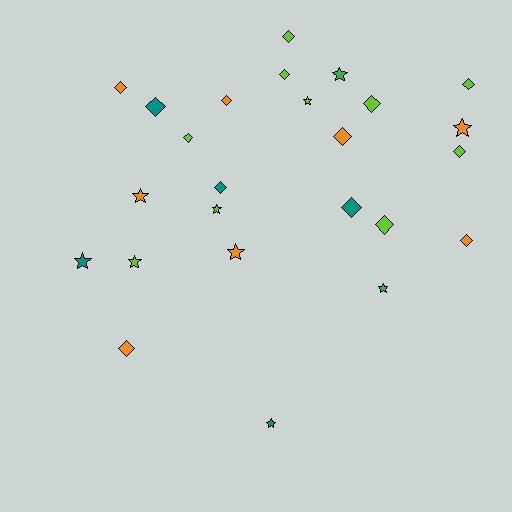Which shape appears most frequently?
Diamond, with 15 objects.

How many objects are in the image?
There are 25 objects.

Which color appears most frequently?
Lime, with 10 objects.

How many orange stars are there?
There are 3 orange stars.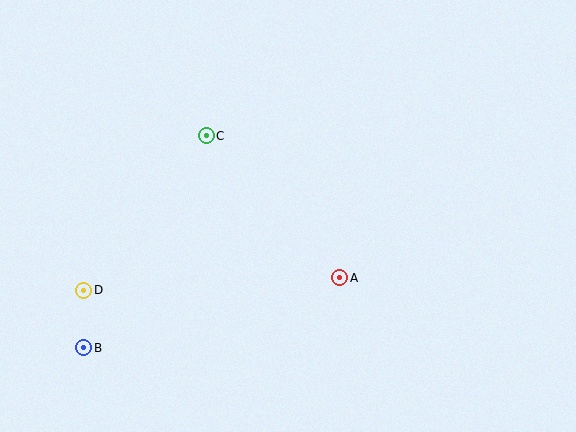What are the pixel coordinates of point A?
Point A is at (340, 278).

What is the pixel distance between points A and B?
The distance between A and B is 265 pixels.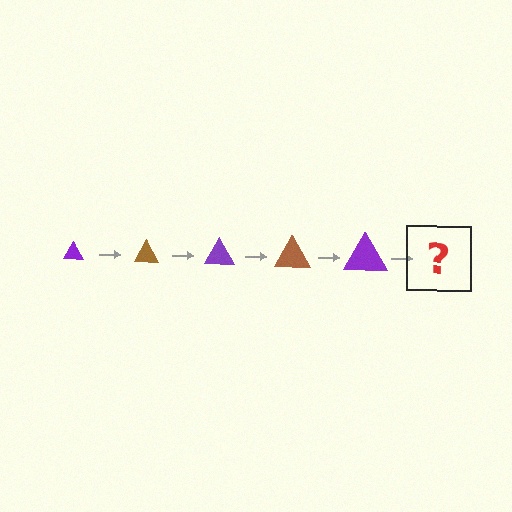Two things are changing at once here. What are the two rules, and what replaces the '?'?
The two rules are that the triangle grows larger each step and the color cycles through purple and brown. The '?' should be a brown triangle, larger than the previous one.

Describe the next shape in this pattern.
It should be a brown triangle, larger than the previous one.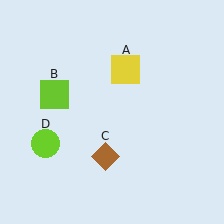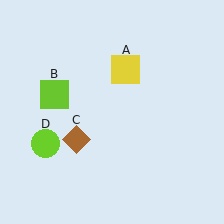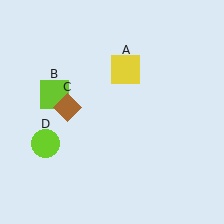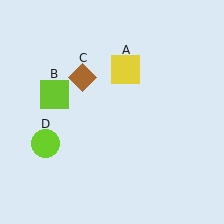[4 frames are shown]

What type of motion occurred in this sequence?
The brown diamond (object C) rotated clockwise around the center of the scene.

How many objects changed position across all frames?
1 object changed position: brown diamond (object C).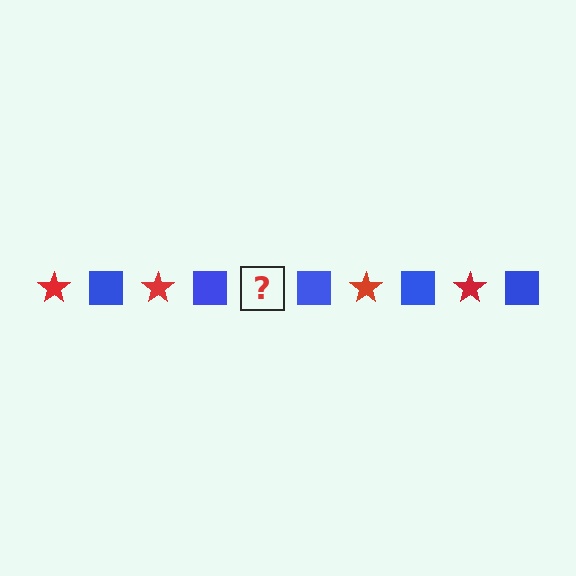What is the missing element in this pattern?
The missing element is a red star.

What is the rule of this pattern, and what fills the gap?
The rule is that the pattern alternates between red star and blue square. The gap should be filled with a red star.